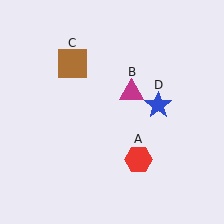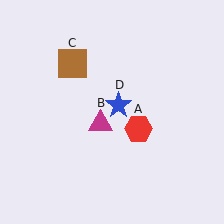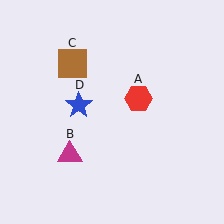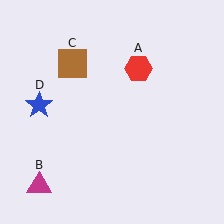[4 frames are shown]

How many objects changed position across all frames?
3 objects changed position: red hexagon (object A), magenta triangle (object B), blue star (object D).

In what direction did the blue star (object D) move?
The blue star (object D) moved left.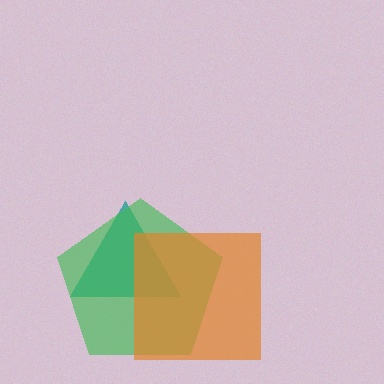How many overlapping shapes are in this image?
There are 3 overlapping shapes in the image.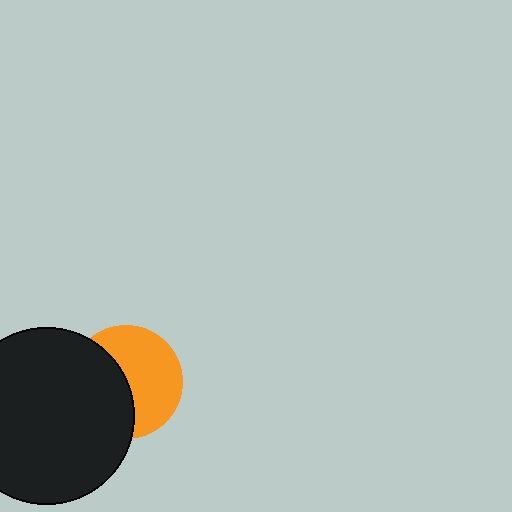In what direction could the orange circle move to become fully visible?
The orange circle could move right. That would shift it out from behind the black circle entirely.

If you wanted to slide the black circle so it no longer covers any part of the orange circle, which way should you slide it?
Slide it left — that is the most direct way to separate the two shapes.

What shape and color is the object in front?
The object in front is a black circle.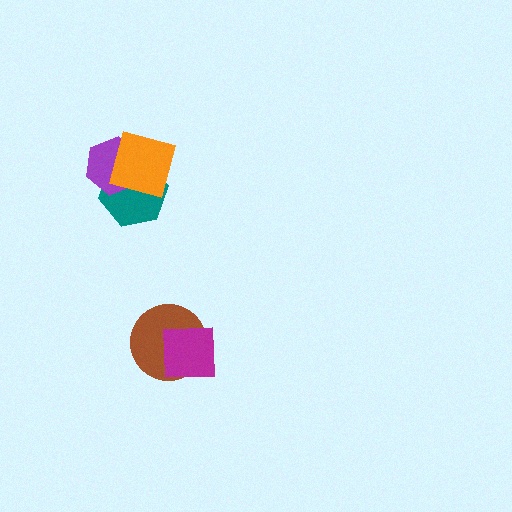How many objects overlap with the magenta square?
1 object overlaps with the magenta square.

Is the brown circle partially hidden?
Yes, it is partially covered by another shape.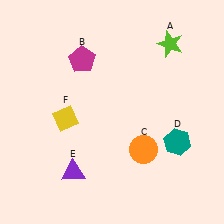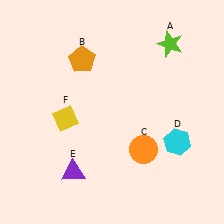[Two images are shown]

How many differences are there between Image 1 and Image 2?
There are 2 differences between the two images.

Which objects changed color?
B changed from magenta to orange. D changed from teal to cyan.